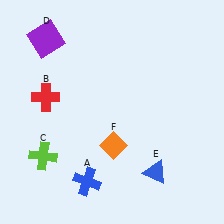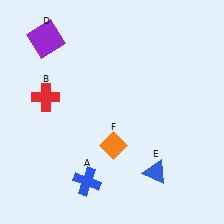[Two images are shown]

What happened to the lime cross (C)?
The lime cross (C) was removed in Image 2. It was in the bottom-left area of Image 1.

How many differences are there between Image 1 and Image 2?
There is 1 difference between the two images.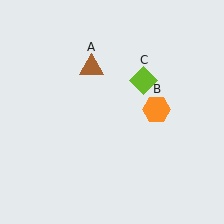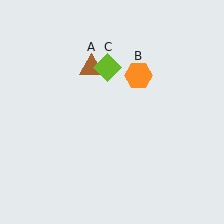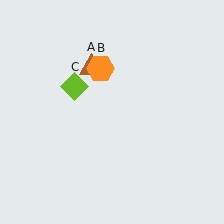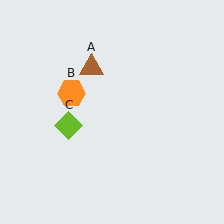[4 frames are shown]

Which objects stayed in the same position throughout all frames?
Brown triangle (object A) remained stationary.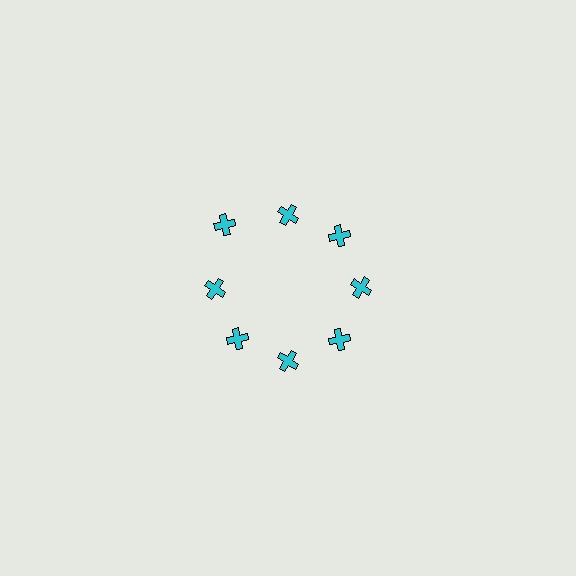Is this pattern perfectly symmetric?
No. The 8 cyan crosses are arranged in a ring, but one element near the 10 o'clock position is pushed outward from the center, breaking the 8-fold rotational symmetry.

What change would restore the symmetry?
The symmetry would be restored by moving it inward, back onto the ring so that all 8 crosses sit at equal angles and equal distance from the center.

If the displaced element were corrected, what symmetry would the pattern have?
It would have 8-fold rotational symmetry — the pattern would map onto itself every 45 degrees.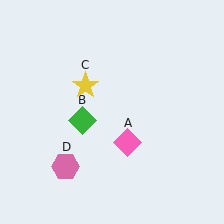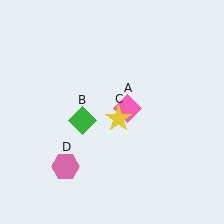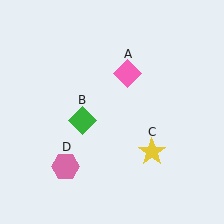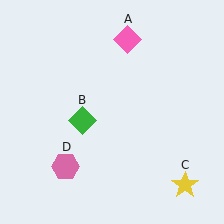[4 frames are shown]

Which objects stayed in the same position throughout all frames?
Green diamond (object B) and pink hexagon (object D) remained stationary.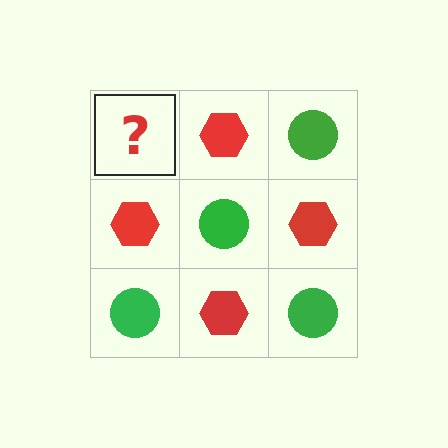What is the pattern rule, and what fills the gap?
The rule is that it alternates green circle and red hexagon in a checkerboard pattern. The gap should be filled with a green circle.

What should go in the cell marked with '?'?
The missing cell should contain a green circle.